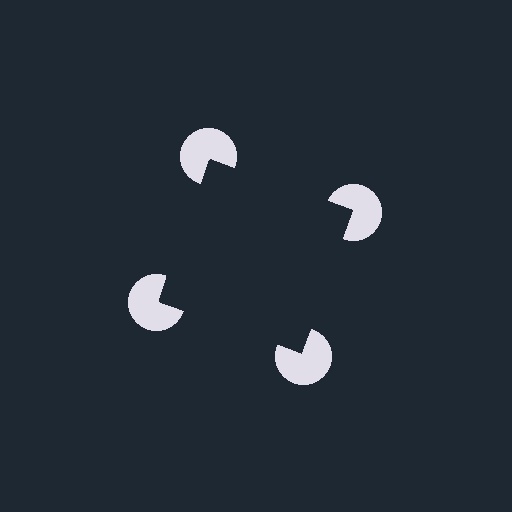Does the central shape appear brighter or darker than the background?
It typically appears slightly darker than the background, even though no actual brightness change is drawn.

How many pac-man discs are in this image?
There are 4 — one at each vertex of the illusory square.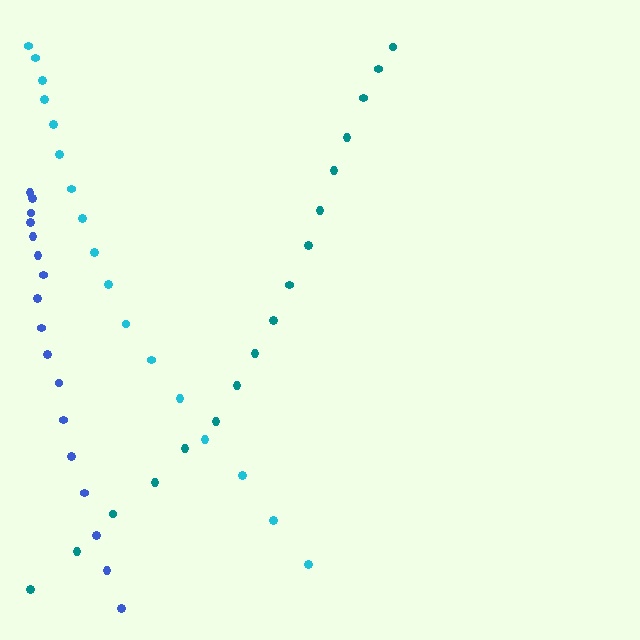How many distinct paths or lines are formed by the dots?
There are 3 distinct paths.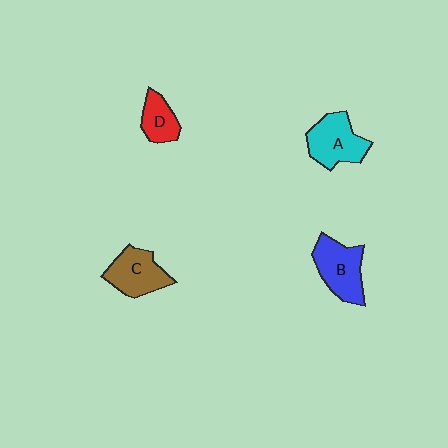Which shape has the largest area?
Shape B (blue).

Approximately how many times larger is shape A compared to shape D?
Approximately 1.6 times.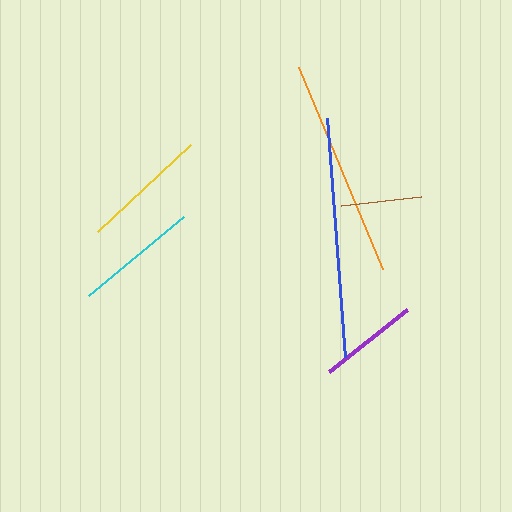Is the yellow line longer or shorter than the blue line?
The blue line is longer than the yellow line.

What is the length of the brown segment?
The brown segment is approximately 81 pixels long.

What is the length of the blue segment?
The blue segment is approximately 239 pixels long.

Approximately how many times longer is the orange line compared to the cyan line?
The orange line is approximately 1.8 times the length of the cyan line.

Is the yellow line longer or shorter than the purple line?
The yellow line is longer than the purple line.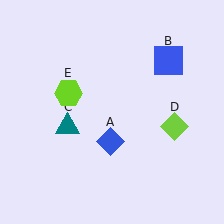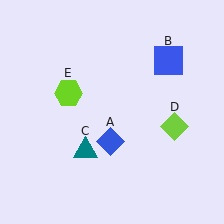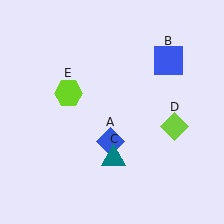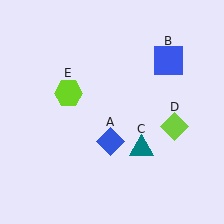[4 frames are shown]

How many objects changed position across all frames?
1 object changed position: teal triangle (object C).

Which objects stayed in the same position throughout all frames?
Blue diamond (object A) and blue square (object B) and lime diamond (object D) and lime hexagon (object E) remained stationary.